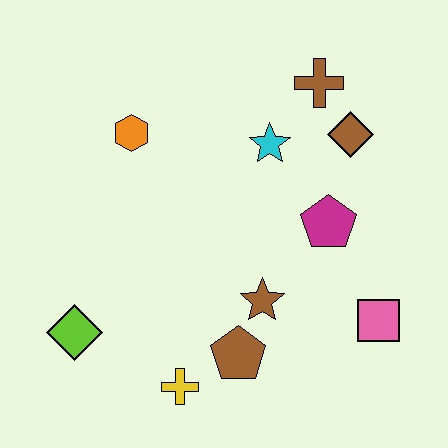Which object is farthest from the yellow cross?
The brown cross is farthest from the yellow cross.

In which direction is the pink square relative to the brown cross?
The pink square is below the brown cross.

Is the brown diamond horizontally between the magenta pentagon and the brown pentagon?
No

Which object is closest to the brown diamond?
The brown cross is closest to the brown diamond.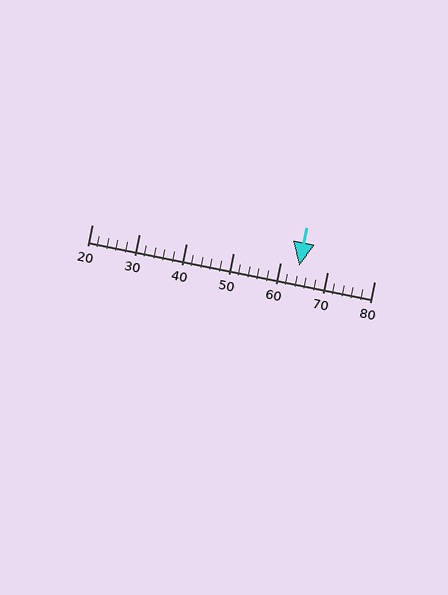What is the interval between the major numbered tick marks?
The major tick marks are spaced 10 units apart.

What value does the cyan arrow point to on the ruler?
The cyan arrow points to approximately 64.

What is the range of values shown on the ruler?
The ruler shows values from 20 to 80.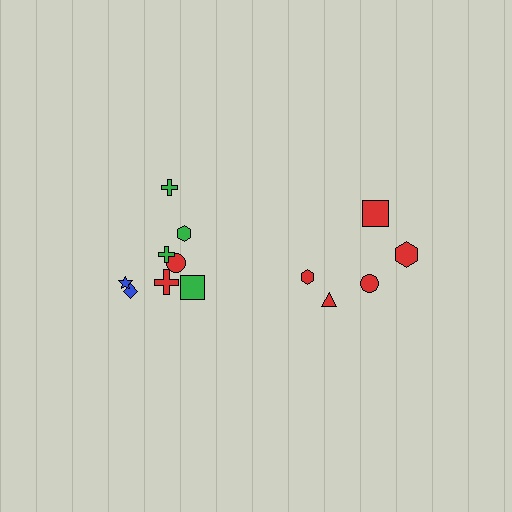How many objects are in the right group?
There are 5 objects.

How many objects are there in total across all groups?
There are 13 objects.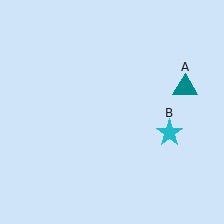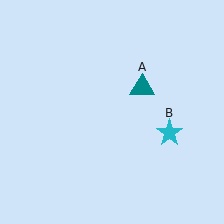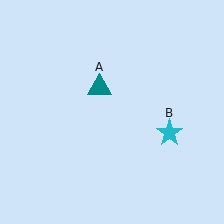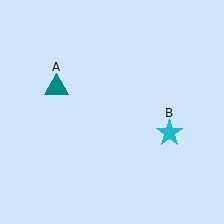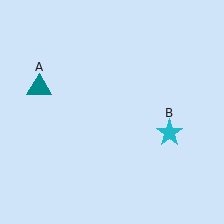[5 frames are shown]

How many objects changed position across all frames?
1 object changed position: teal triangle (object A).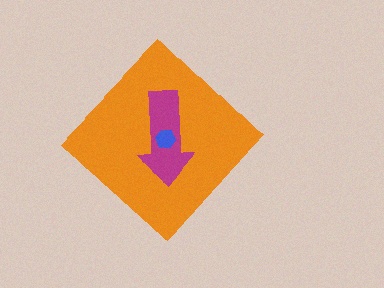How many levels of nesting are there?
3.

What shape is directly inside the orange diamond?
The magenta arrow.